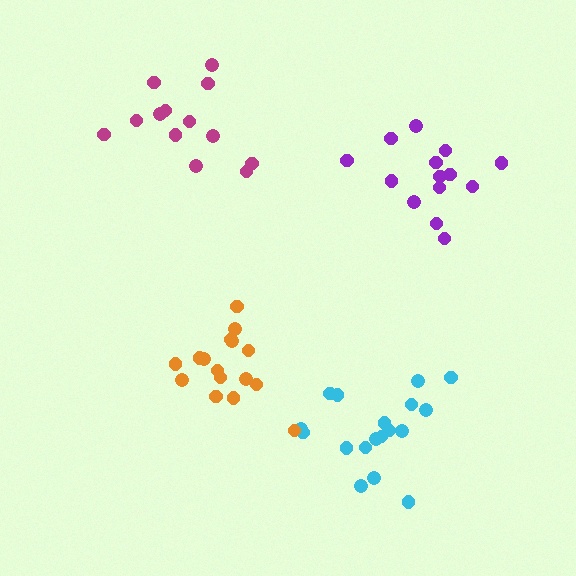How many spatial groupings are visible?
There are 4 spatial groupings.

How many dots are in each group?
Group 1: 18 dots, Group 2: 14 dots, Group 3: 16 dots, Group 4: 13 dots (61 total).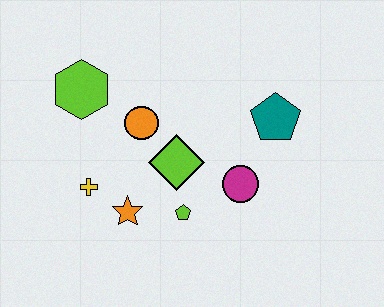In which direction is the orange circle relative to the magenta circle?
The orange circle is to the left of the magenta circle.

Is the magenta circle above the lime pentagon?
Yes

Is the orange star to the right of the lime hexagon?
Yes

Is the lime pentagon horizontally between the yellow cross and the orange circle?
No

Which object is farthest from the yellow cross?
The teal pentagon is farthest from the yellow cross.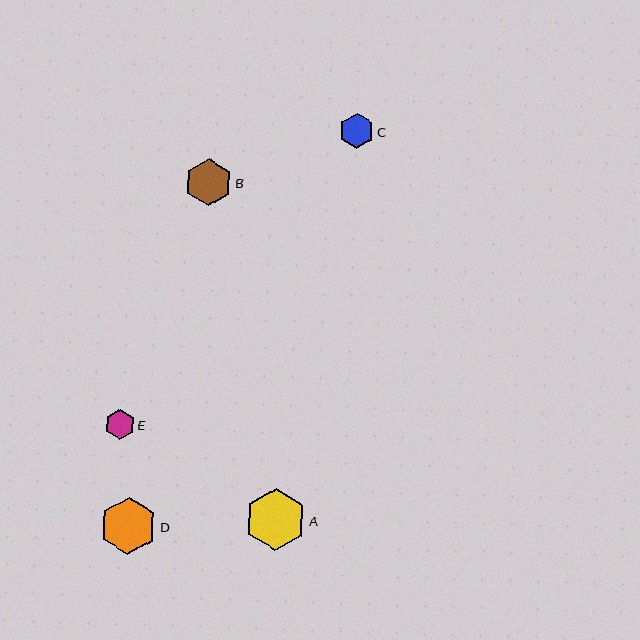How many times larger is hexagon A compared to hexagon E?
Hexagon A is approximately 2.1 times the size of hexagon E.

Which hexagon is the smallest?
Hexagon E is the smallest with a size of approximately 29 pixels.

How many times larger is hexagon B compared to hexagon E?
Hexagon B is approximately 1.6 times the size of hexagon E.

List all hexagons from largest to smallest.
From largest to smallest: A, D, B, C, E.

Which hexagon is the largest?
Hexagon A is the largest with a size of approximately 62 pixels.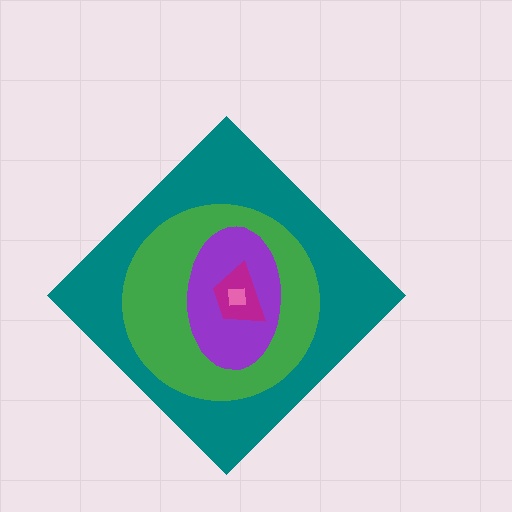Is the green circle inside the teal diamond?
Yes.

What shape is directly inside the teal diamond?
The green circle.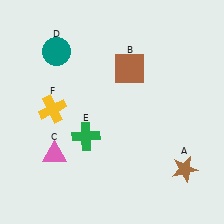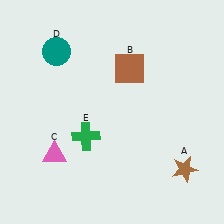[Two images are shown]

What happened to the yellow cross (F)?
The yellow cross (F) was removed in Image 2. It was in the top-left area of Image 1.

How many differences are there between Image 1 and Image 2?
There is 1 difference between the two images.